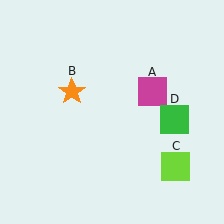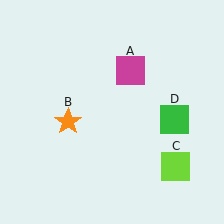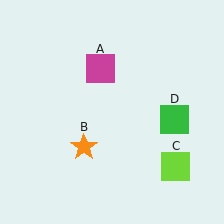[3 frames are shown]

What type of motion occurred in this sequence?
The magenta square (object A), orange star (object B) rotated counterclockwise around the center of the scene.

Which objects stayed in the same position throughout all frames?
Lime square (object C) and green square (object D) remained stationary.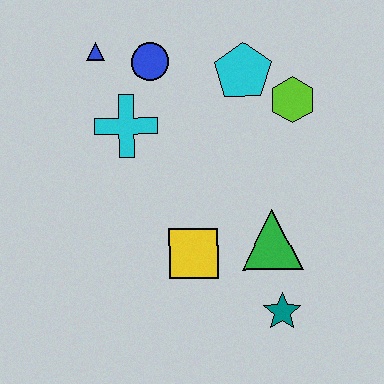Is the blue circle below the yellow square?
No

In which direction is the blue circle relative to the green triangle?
The blue circle is above the green triangle.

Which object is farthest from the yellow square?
The blue triangle is farthest from the yellow square.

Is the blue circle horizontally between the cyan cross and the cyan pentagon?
Yes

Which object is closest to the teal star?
The green triangle is closest to the teal star.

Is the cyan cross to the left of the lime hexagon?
Yes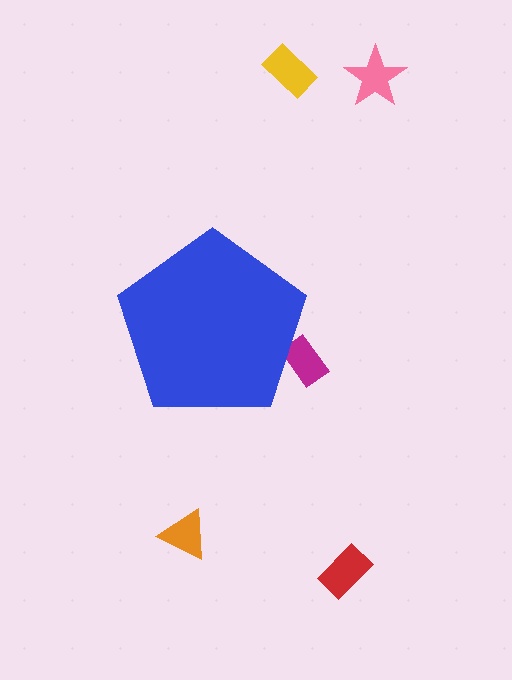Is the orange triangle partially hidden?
No, the orange triangle is fully visible.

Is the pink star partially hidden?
No, the pink star is fully visible.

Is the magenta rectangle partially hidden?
Yes, the magenta rectangle is partially hidden behind the blue pentagon.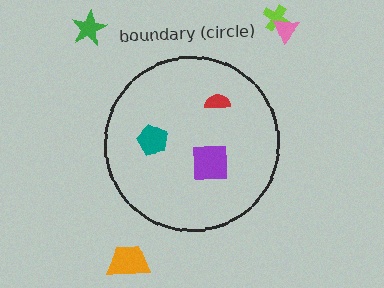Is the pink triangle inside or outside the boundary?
Outside.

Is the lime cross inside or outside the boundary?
Outside.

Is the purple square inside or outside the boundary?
Inside.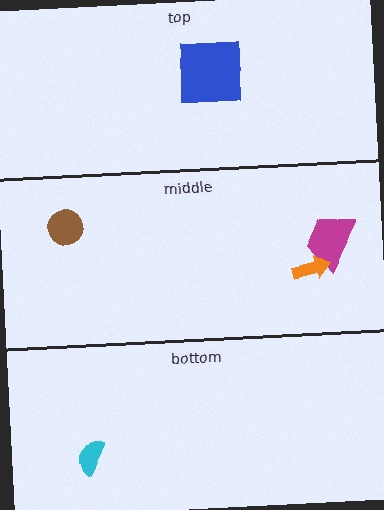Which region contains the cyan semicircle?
The bottom region.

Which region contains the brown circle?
The middle region.